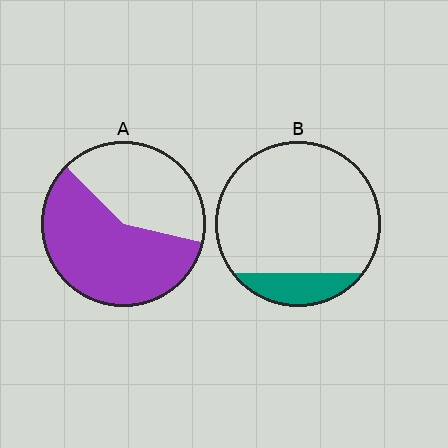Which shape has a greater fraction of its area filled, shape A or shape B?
Shape A.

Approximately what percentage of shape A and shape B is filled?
A is approximately 60% and B is approximately 15%.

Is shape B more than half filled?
No.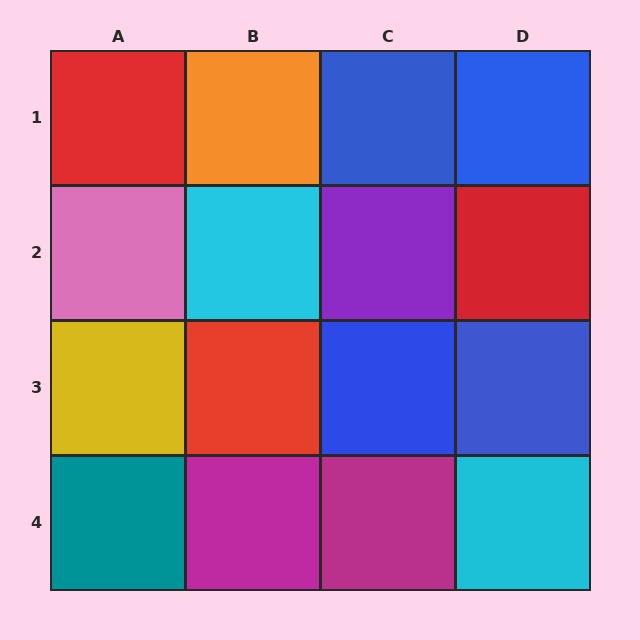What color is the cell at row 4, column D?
Cyan.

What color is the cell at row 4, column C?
Magenta.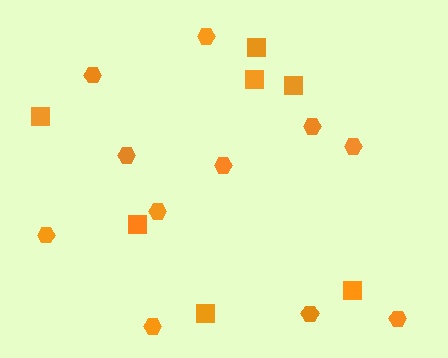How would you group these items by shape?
There are 2 groups: one group of squares (7) and one group of hexagons (11).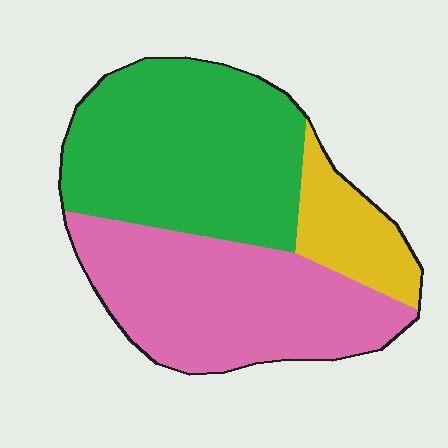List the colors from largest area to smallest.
From largest to smallest: green, pink, yellow.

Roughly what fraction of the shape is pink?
Pink takes up about two fifths (2/5) of the shape.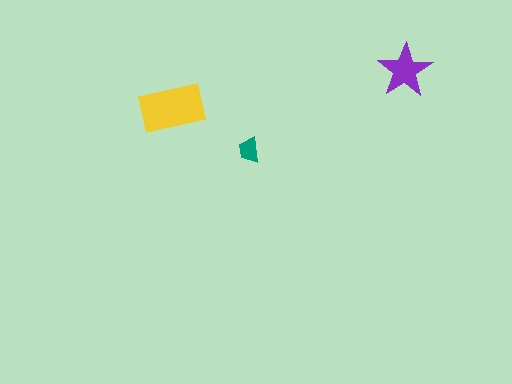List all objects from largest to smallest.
The yellow rectangle, the purple star, the teal trapezoid.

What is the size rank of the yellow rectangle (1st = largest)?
1st.